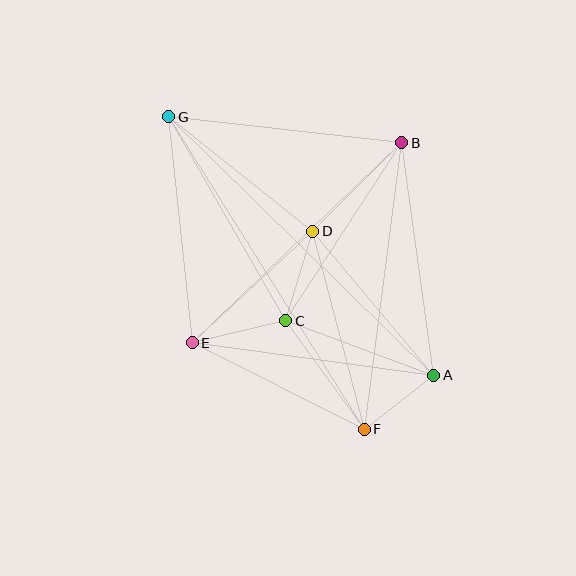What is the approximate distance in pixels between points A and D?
The distance between A and D is approximately 188 pixels.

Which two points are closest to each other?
Points A and F are closest to each other.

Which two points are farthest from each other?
Points A and G are farthest from each other.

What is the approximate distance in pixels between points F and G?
The distance between F and G is approximately 368 pixels.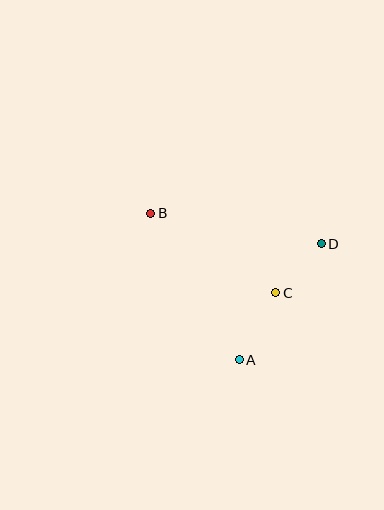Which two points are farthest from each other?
Points B and D are farthest from each other.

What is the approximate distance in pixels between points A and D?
The distance between A and D is approximately 142 pixels.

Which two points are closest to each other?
Points C and D are closest to each other.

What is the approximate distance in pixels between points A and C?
The distance between A and C is approximately 76 pixels.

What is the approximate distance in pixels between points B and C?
The distance between B and C is approximately 148 pixels.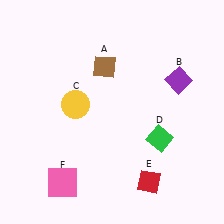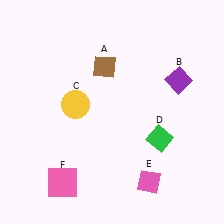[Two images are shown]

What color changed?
The diamond (E) changed from red in Image 1 to pink in Image 2.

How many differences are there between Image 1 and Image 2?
There is 1 difference between the two images.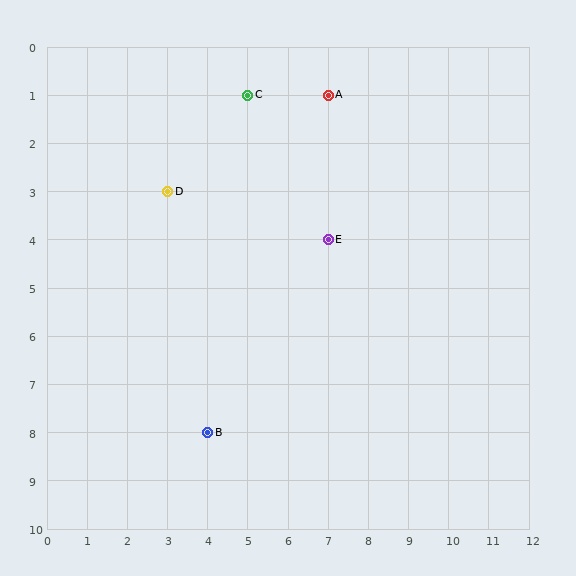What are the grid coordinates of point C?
Point C is at grid coordinates (5, 1).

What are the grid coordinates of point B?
Point B is at grid coordinates (4, 8).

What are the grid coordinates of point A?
Point A is at grid coordinates (7, 1).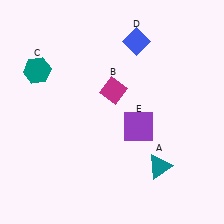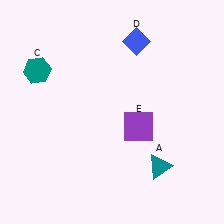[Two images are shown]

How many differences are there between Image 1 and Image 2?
There is 1 difference between the two images.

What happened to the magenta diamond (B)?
The magenta diamond (B) was removed in Image 2. It was in the top-right area of Image 1.